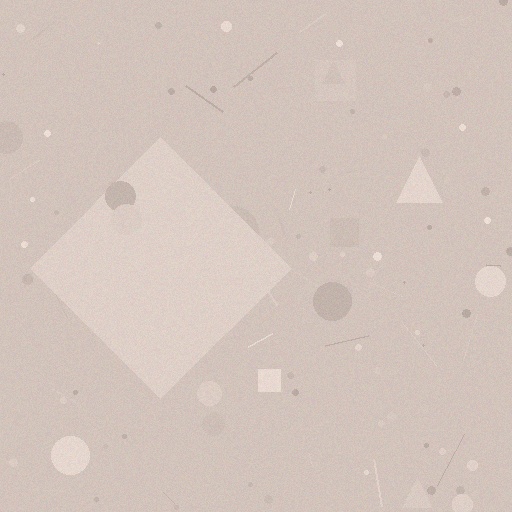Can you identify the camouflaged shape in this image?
The camouflaged shape is a diamond.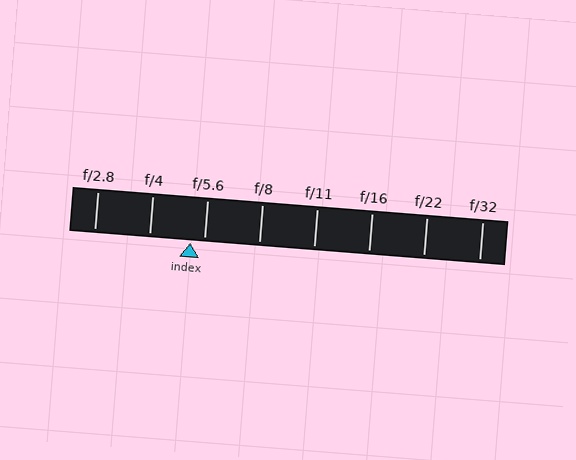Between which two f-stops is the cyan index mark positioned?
The index mark is between f/4 and f/5.6.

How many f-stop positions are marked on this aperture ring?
There are 8 f-stop positions marked.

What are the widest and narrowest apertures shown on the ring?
The widest aperture shown is f/2.8 and the narrowest is f/32.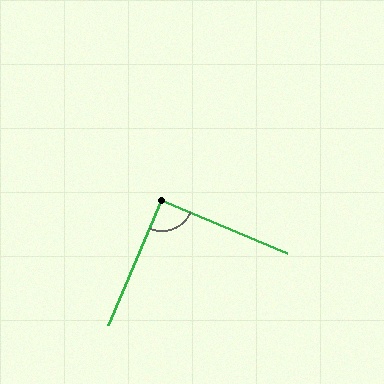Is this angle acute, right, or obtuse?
It is approximately a right angle.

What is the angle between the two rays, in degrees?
Approximately 90 degrees.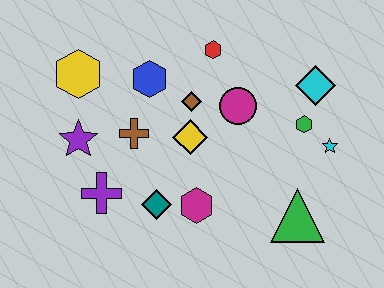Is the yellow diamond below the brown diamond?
Yes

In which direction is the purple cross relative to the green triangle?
The purple cross is to the left of the green triangle.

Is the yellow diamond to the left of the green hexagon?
Yes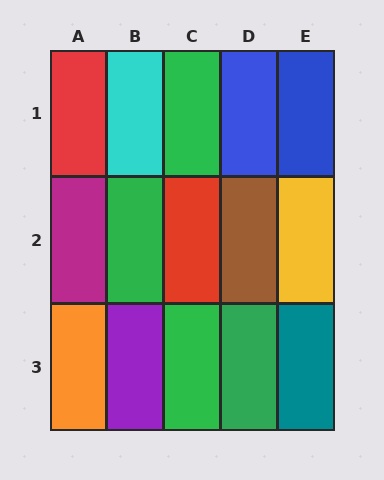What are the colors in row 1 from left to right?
Red, cyan, green, blue, blue.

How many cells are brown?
1 cell is brown.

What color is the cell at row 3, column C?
Green.